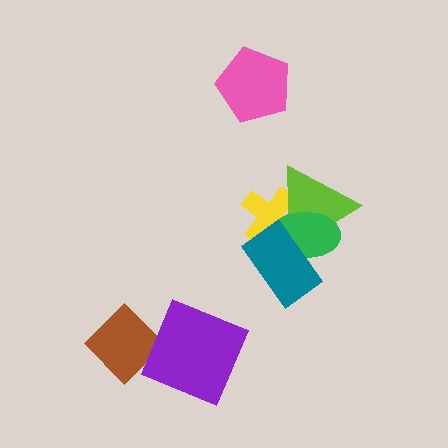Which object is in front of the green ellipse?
The teal rectangle is in front of the green ellipse.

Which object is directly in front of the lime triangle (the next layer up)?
The green ellipse is directly in front of the lime triangle.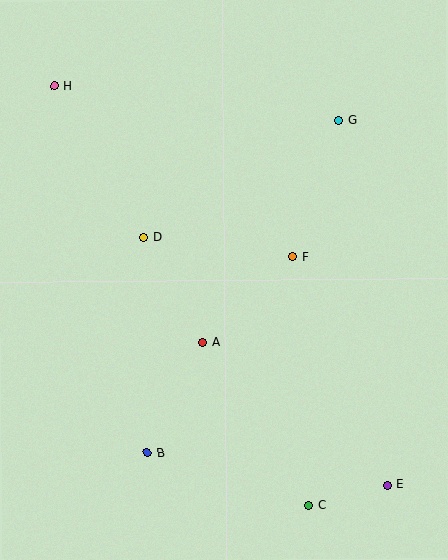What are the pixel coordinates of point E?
Point E is at (387, 485).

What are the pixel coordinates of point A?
Point A is at (203, 343).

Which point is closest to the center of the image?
Point A at (203, 343) is closest to the center.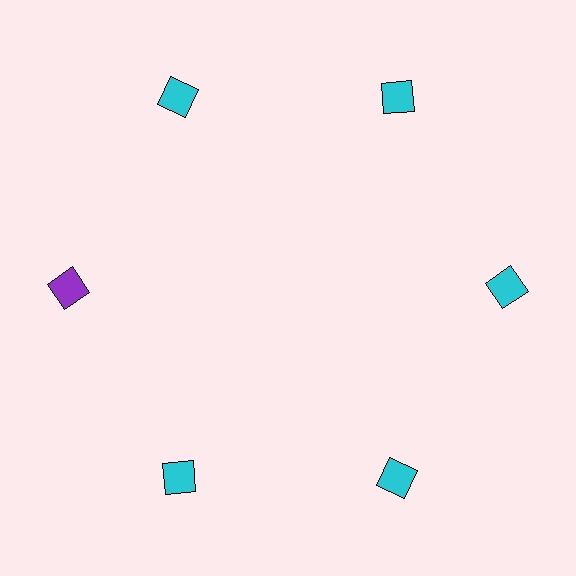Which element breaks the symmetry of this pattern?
The purple square at roughly the 9 o'clock position breaks the symmetry. All other shapes are cyan squares.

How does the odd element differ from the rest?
It has a different color: purple instead of cyan.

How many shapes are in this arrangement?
There are 6 shapes arranged in a ring pattern.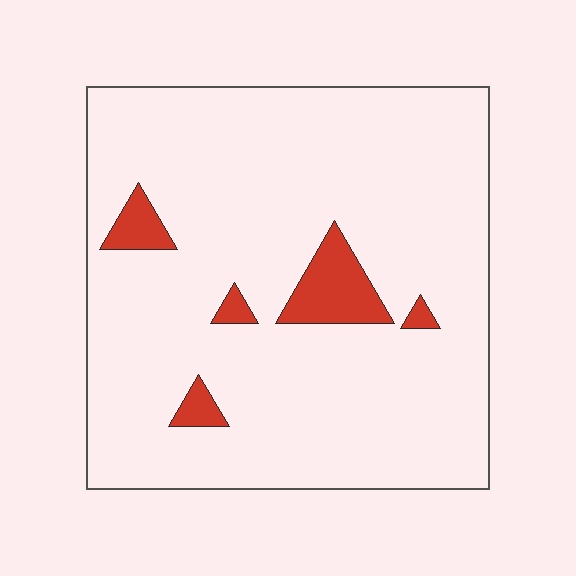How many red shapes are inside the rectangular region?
5.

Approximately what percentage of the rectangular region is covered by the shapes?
Approximately 10%.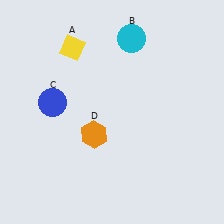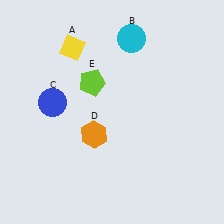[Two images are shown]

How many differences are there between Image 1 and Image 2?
There is 1 difference between the two images.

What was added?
A lime pentagon (E) was added in Image 2.